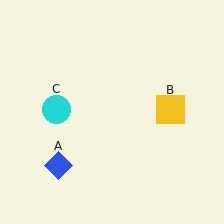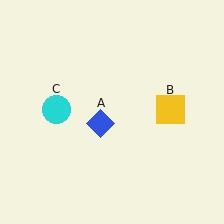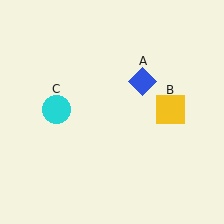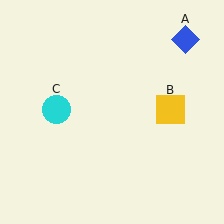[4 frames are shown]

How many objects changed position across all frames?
1 object changed position: blue diamond (object A).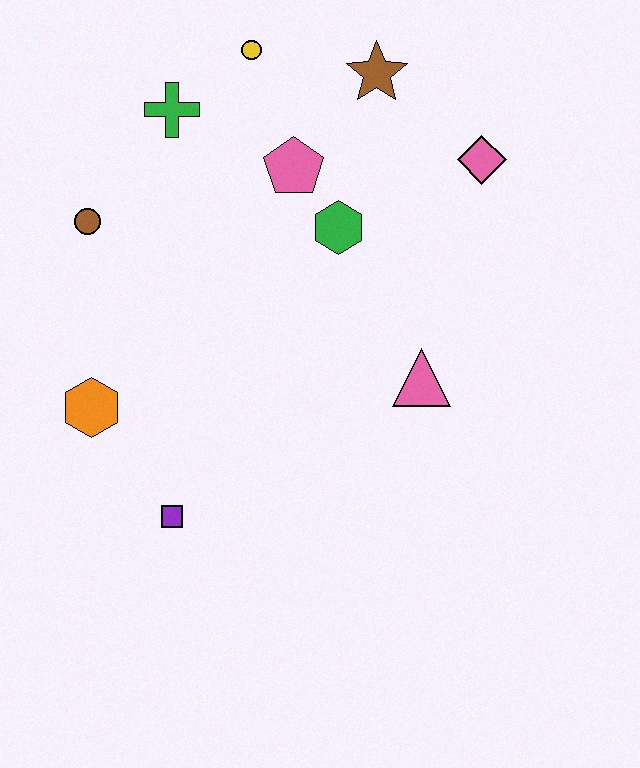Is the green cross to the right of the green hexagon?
No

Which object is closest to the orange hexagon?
The purple square is closest to the orange hexagon.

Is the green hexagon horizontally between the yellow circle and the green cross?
No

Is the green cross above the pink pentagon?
Yes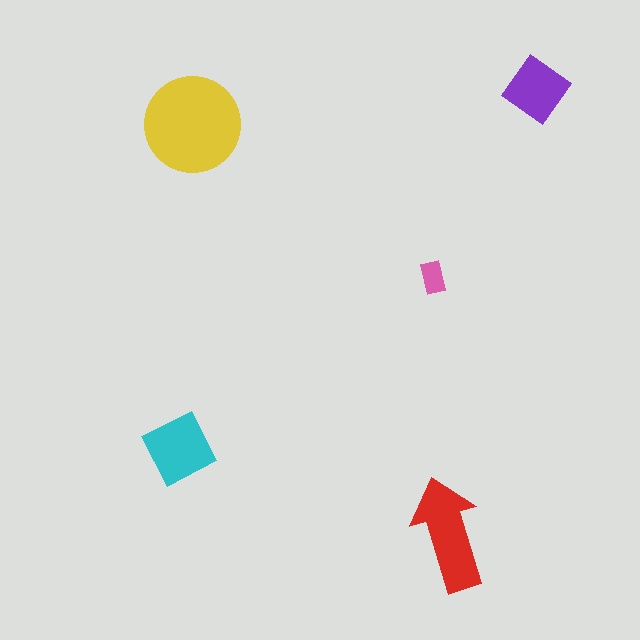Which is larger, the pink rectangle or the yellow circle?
The yellow circle.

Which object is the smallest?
The pink rectangle.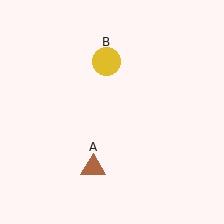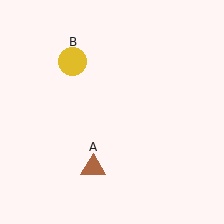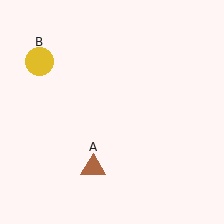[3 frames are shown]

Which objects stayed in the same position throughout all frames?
Brown triangle (object A) remained stationary.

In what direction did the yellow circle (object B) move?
The yellow circle (object B) moved left.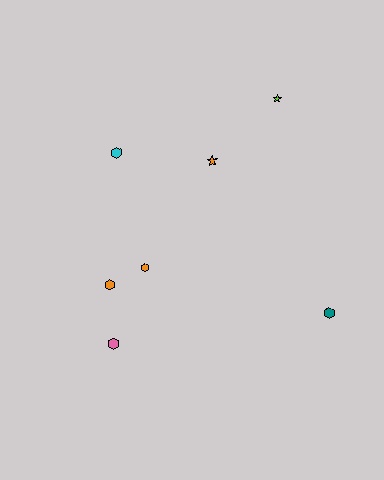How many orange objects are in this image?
There are 3 orange objects.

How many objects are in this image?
There are 7 objects.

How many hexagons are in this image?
There are 5 hexagons.